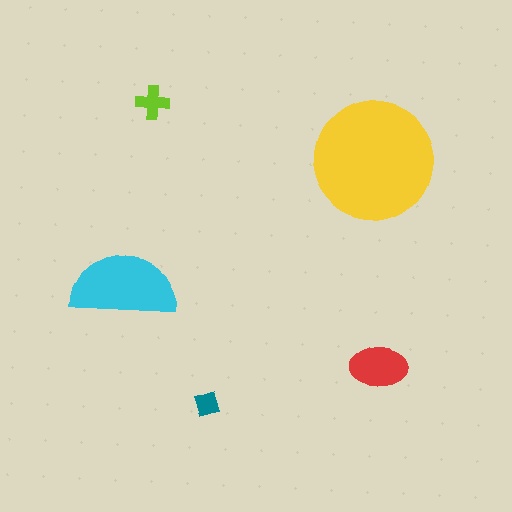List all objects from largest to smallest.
The yellow circle, the cyan semicircle, the red ellipse, the lime cross, the teal diamond.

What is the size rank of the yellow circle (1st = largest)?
1st.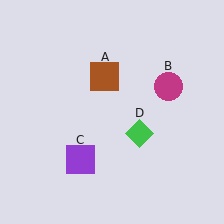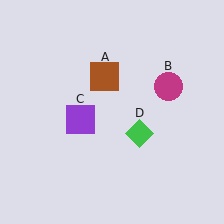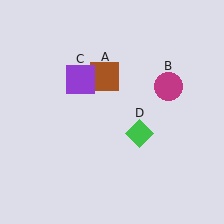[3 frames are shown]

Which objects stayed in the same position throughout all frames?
Brown square (object A) and magenta circle (object B) and green diamond (object D) remained stationary.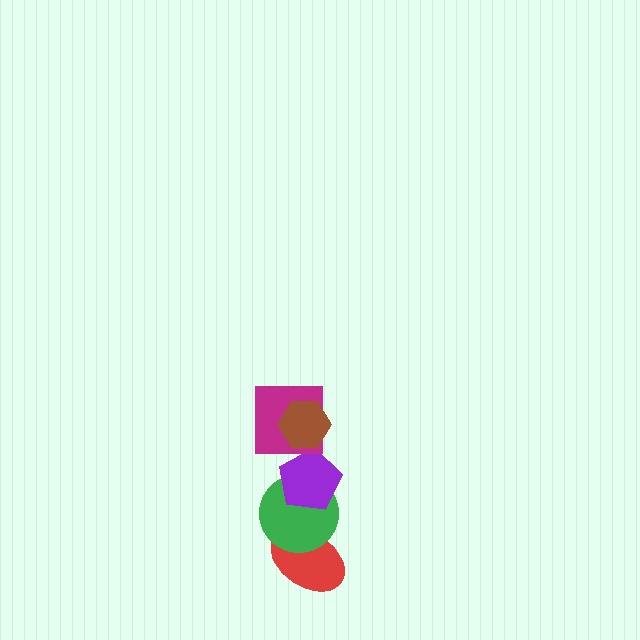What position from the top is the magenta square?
The magenta square is 2nd from the top.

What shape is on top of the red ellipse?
The green circle is on top of the red ellipse.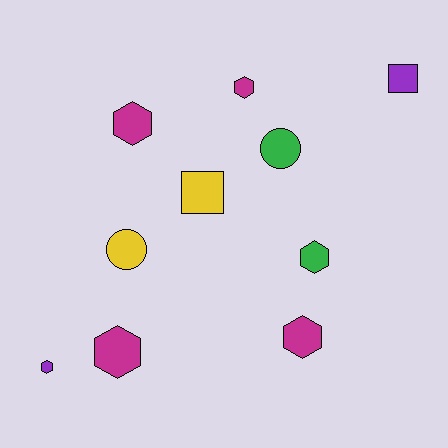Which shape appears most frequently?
Hexagon, with 6 objects.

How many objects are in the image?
There are 10 objects.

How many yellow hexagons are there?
There are no yellow hexagons.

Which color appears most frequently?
Magenta, with 4 objects.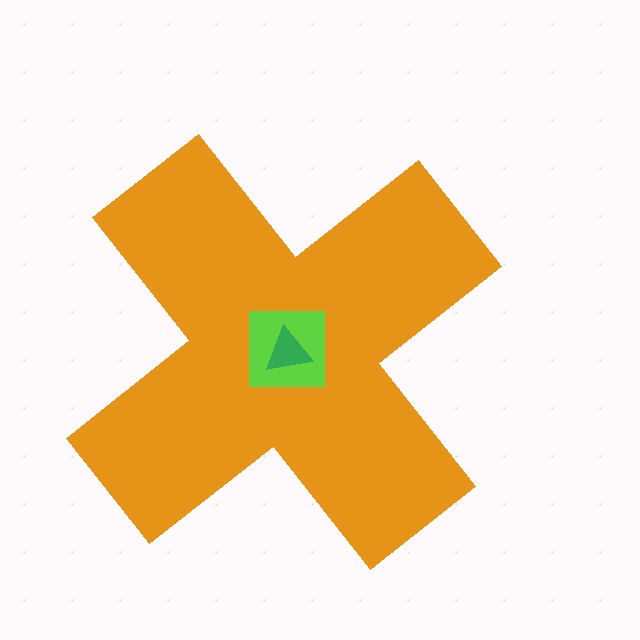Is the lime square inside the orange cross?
Yes.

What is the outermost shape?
The orange cross.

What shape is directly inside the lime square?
The green triangle.